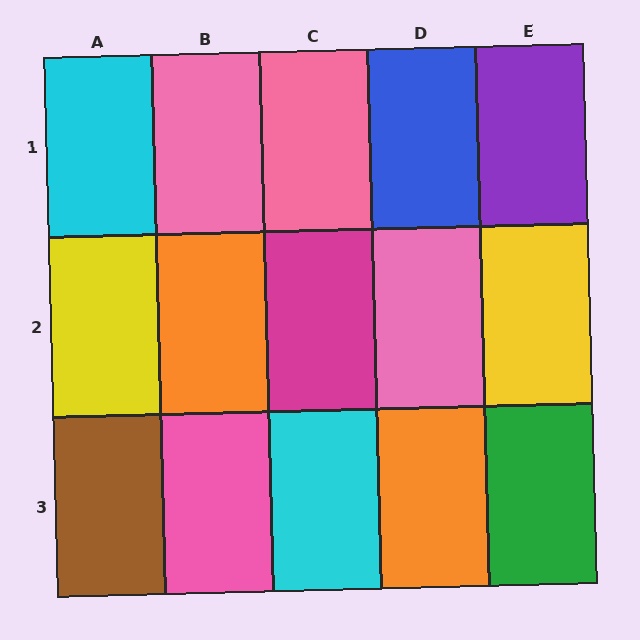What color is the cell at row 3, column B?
Pink.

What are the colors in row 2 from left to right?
Yellow, orange, magenta, pink, yellow.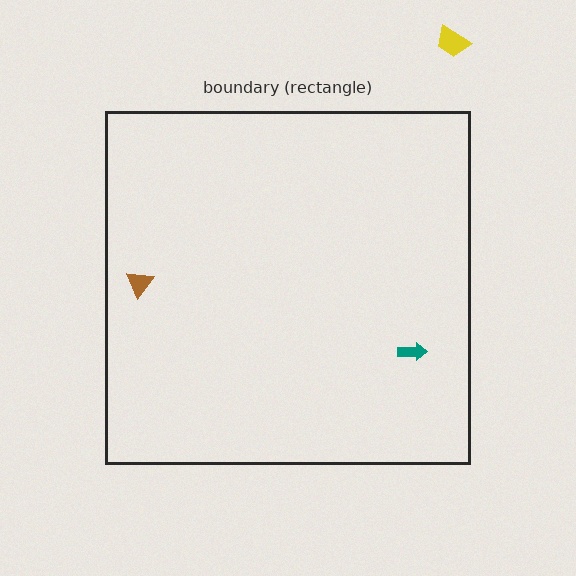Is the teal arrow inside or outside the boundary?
Inside.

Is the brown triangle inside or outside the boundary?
Inside.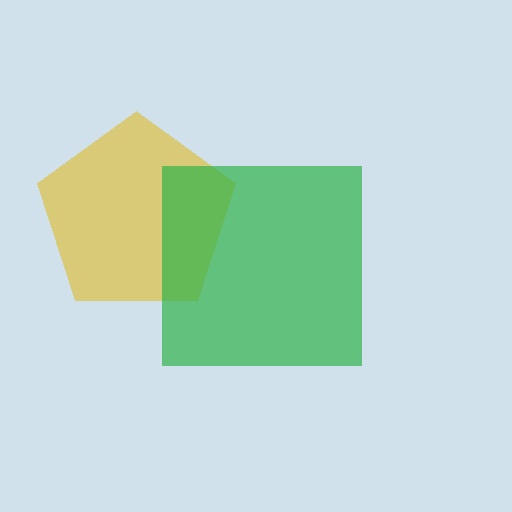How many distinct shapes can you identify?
There are 2 distinct shapes: a yellow pentagon, a green square.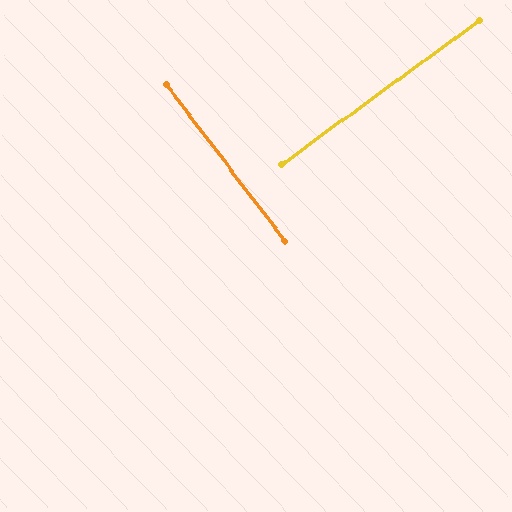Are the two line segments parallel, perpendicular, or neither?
Perpendicular — they meet at approximately 89°.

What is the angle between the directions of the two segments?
Approximately 89 degrees.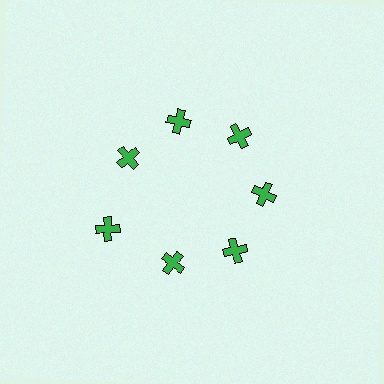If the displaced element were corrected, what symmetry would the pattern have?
It would have 7-fold rotational symmetry — the pattern would map onto itself every 51 degrees.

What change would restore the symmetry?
The symmetry would be restored by moving it inward, back onto the ring so that all 7 crosses sit at equal angles and equal distance from the center.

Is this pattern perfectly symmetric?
No. The 7 green crosses are arranged in a ring, but one element near the 8 o'clock position is pushed outward from the center, breaking the 7-fold rotational symmetry.